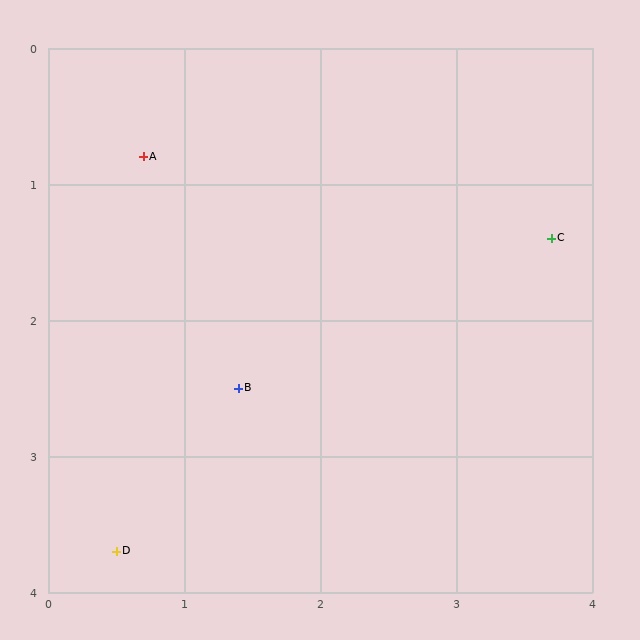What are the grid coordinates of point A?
Point A is at approximately (0.7, 0.8).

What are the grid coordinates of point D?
Point D is at approximately (0.5, 3.7).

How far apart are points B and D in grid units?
Points B and D are about 1.5 grid units apart.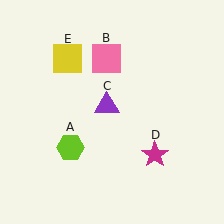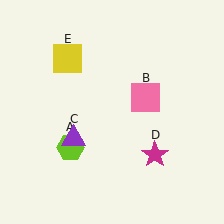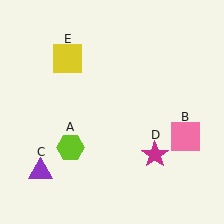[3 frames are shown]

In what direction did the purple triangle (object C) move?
The purple triangle (object C) moved down and to the left.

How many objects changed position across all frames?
2 objects changed position: pink square (object B), purple triangle (object C).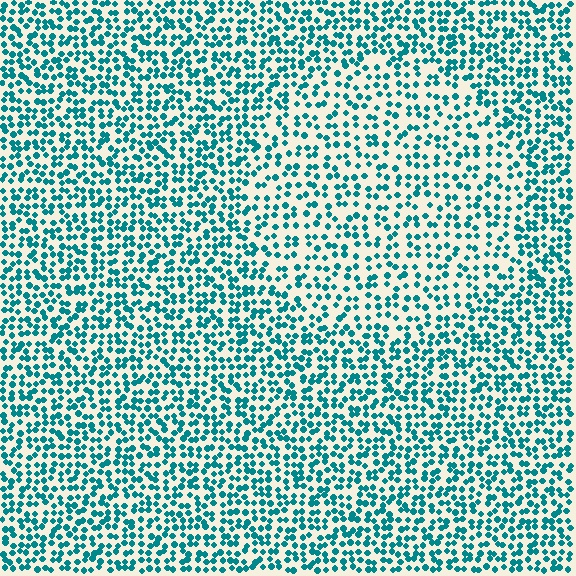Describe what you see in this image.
The image contains small teal elements arranged at two different densities. A circle-shaped region is visible where the elements are less densely packed than the surrounding area.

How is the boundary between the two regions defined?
The boundary is defined by a change in element density (approximately 1.6x ratio). All elements are the same color, size, and shape.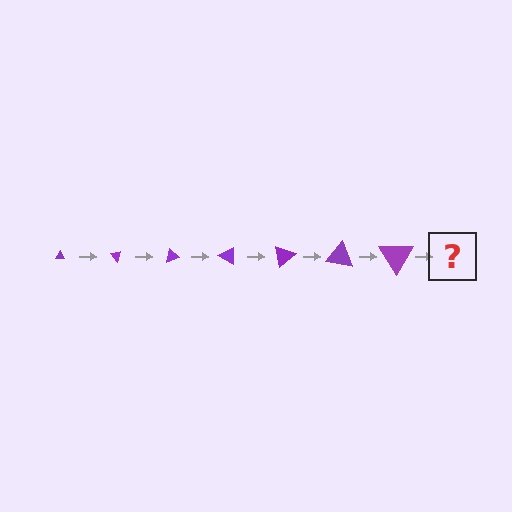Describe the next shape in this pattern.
It should be a triangle, larger than the previous one and rotated 350 degrees from the start.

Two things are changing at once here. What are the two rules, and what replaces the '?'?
The two rules are that the triangle grows larger each step and it rotates 50 degrees each step. The '?' should be a triangle, larger than the previous one and rotated 350 degrees from the start.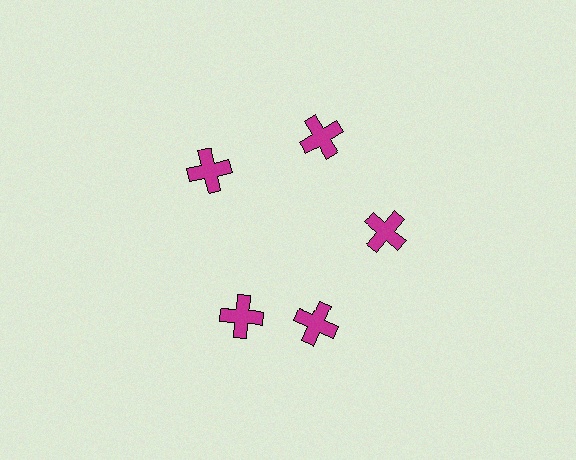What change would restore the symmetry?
The symmetry would be restored by rotating it back into even spacing with its neighbors so that all 5 crosses sit at equal angles and equal distance from the center.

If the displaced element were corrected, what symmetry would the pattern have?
It would have 5-fold rotational symmetry — the pattern would map onto itself every 72 degrees.